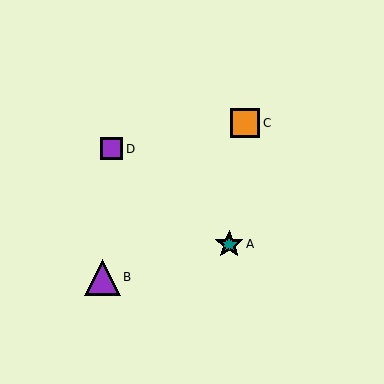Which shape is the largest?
The purple triangle (labeled B) is the largest.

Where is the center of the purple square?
The center of the purple square is at (112, 149).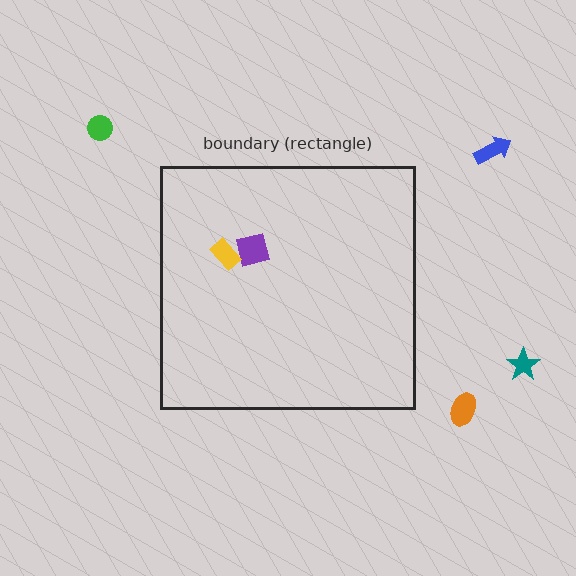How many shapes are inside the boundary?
2 inside, 4 outside.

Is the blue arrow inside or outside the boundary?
Outside.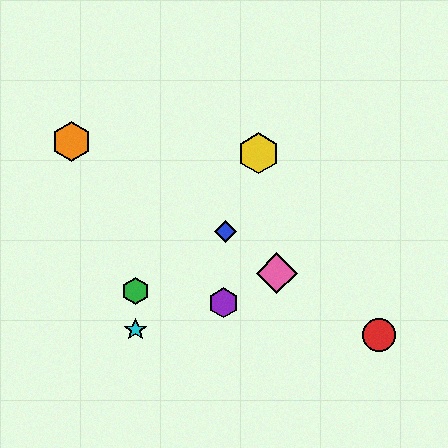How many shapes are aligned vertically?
2 shapes (the green hexagon, the cyan star) are aligned vertically.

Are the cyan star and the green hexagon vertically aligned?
Yes, both are at x≈135.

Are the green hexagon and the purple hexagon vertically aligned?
No, the green hexagon is at x≈135 and the purple hexagon is at x≈223.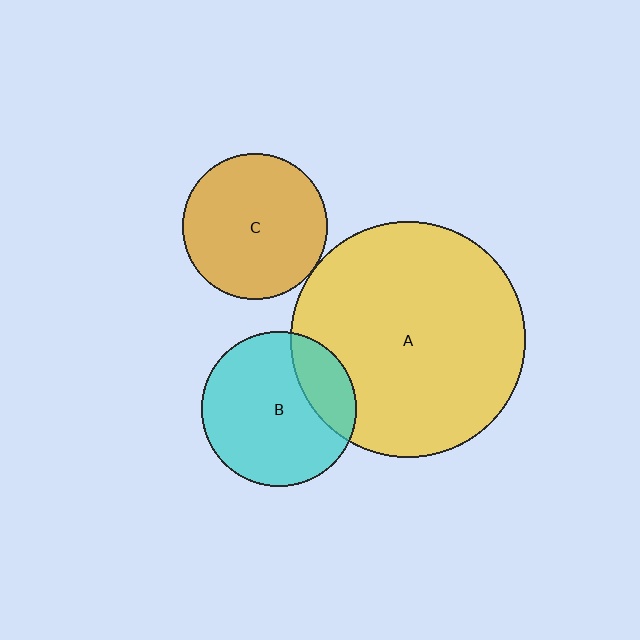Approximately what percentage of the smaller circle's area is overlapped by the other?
Approximately 5%.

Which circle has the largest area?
Circle A (yellow).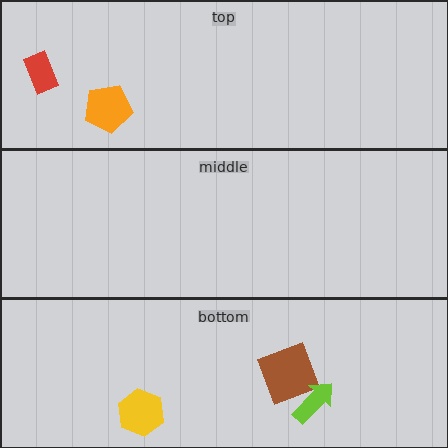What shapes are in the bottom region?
The yellow hexagon, the brown square, the lime arrow.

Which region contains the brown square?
The bottom region.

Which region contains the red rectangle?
The top region.